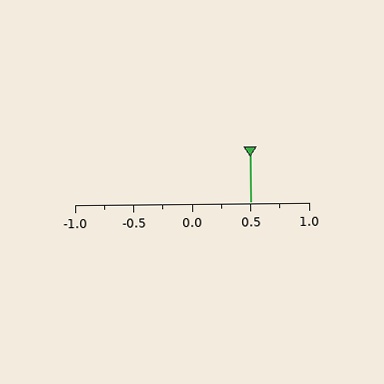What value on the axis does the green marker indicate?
The marker indicates approximately 0.5.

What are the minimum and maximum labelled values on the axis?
The axis runs from -1.0 to 1.0.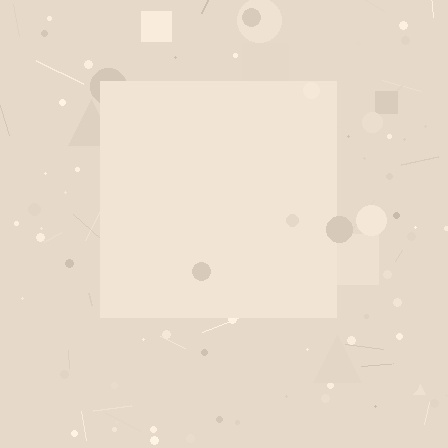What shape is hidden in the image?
A square is hidden in the image.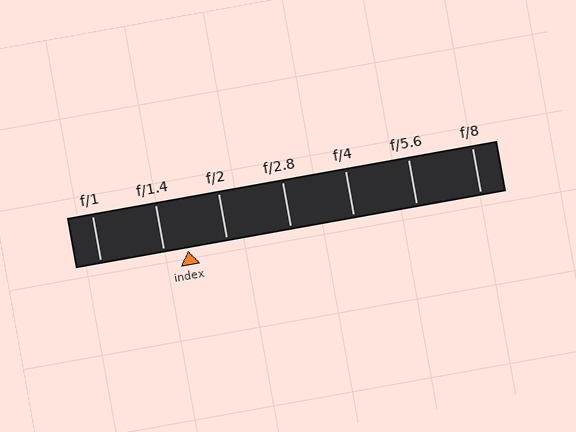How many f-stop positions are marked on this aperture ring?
There are 7 f-stop positions marked.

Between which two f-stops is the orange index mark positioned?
The index mark is between f/1.4 and f/2.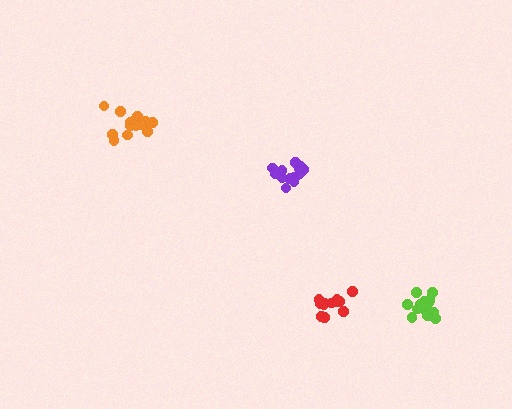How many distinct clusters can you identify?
There are 4 distinct clusters.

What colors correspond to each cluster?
The clusters are colored: red, lime, purple, orange.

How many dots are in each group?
Group 1: 12 dots, Group 2: 14 dots, Group 3: 14 dots, Group 4: 15 dots (55 total).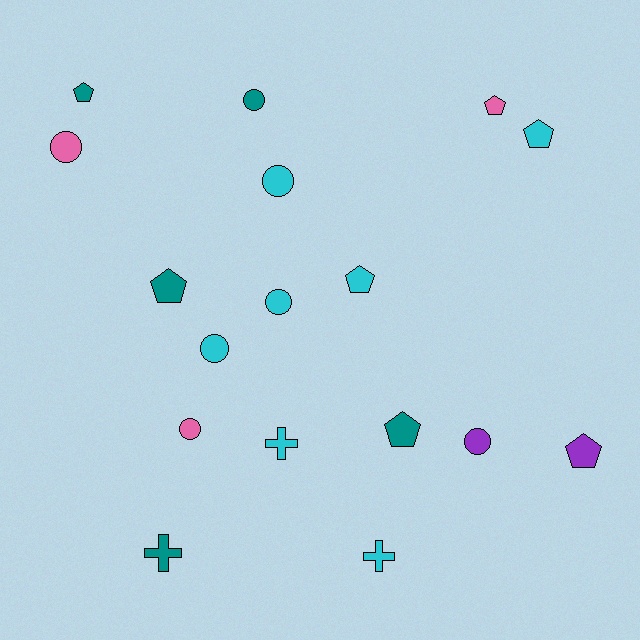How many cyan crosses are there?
There are 2 cyan crosses.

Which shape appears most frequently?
Circle, with 7 objects.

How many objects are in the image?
There are 17 objects.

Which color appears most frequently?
Cyan, with 7 objects.